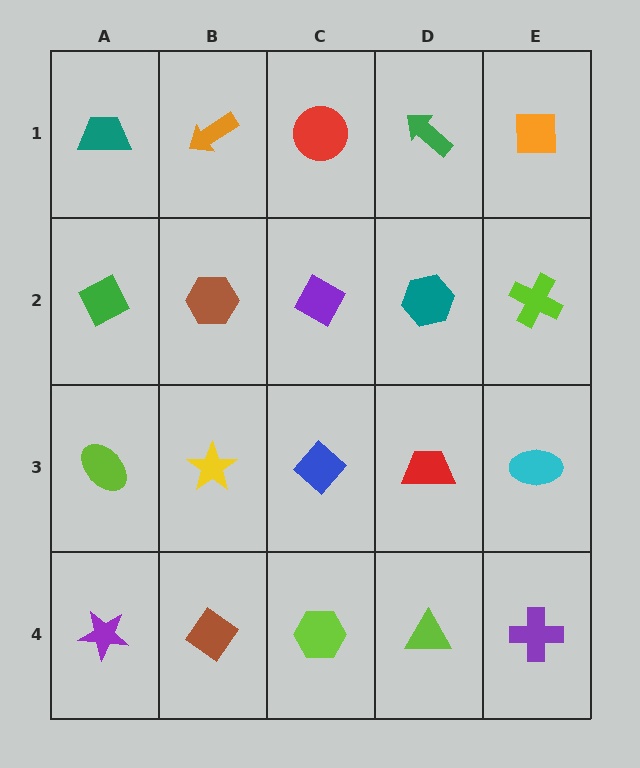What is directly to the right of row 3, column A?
A yellow star.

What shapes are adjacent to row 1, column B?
A brown hexagon (row 2, column B), a teal trapezoid (row 1, column A), a red circle (row 1, column C).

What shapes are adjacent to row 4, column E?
A cyan ellipse (row 3, column E), a lime triangle (row 4, column D).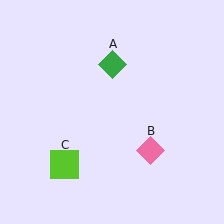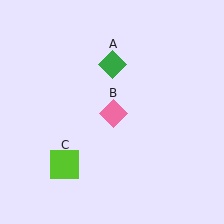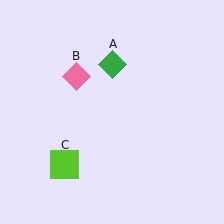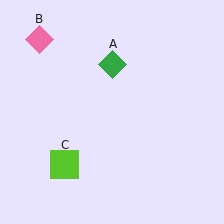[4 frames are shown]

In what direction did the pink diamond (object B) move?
The pink diamond (object B) moved up and to the left.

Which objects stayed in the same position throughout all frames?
Green diamond (object A) and lime square (object C) remained stationary.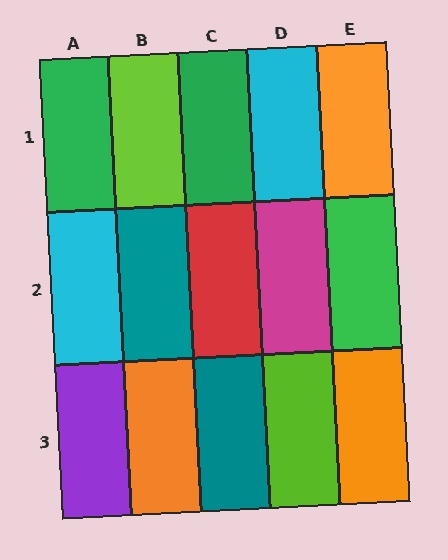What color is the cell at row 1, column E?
Orange.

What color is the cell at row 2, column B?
Teal.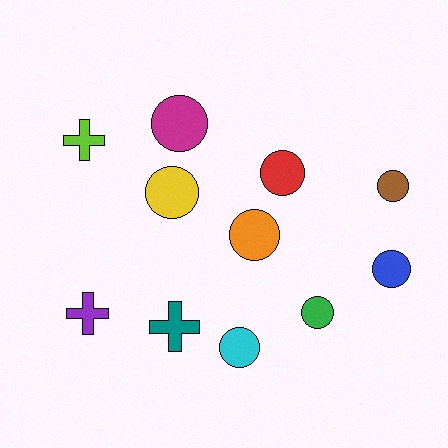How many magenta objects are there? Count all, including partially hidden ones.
There is 1 magenta object.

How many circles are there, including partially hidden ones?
There are 8 circles.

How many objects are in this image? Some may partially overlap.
There are 11 objects.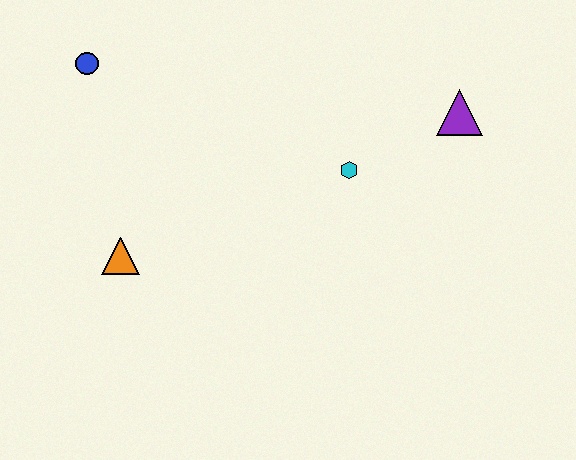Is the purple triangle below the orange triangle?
No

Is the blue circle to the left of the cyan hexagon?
Yes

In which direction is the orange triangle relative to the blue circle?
The orange triangle is below the blue circle.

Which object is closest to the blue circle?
The orange triangle is closest to the blue circle.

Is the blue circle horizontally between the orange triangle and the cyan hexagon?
No